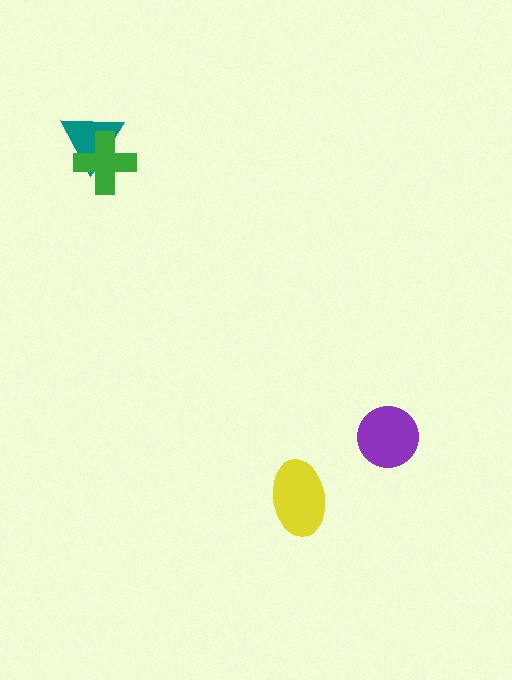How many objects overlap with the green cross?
1 object overlaps with the green cross.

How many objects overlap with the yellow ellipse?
0 objects overlap with the yellow ellipse.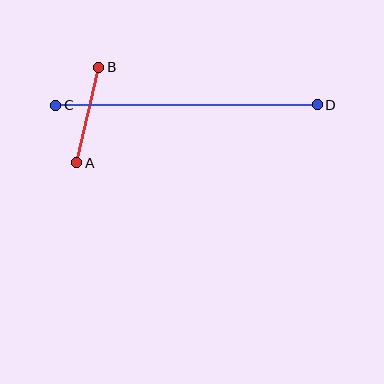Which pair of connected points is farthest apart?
Points C and D are farthest apart.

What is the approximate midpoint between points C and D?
The midpoint is at approximately (187, 105) pixels.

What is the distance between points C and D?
The distance is approximately 261 pixels.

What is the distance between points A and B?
The distance is approximately 98 pixels.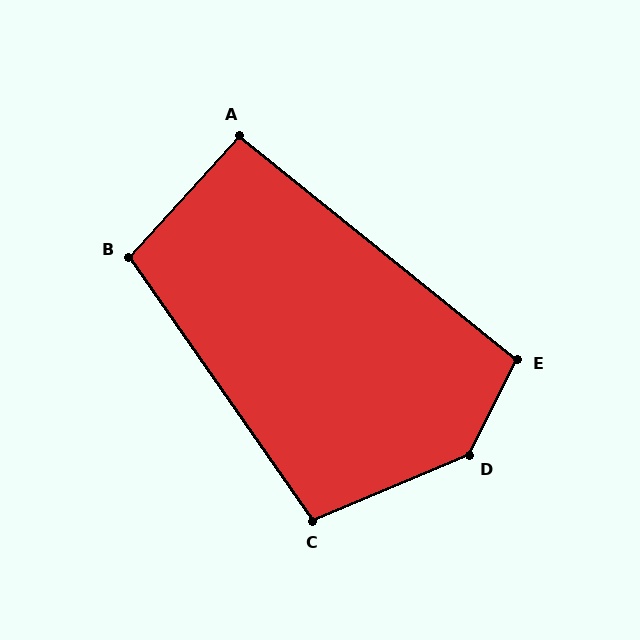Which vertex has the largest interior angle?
D, at approximately 140 degrees.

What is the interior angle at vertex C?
Approximately 102 degrees (obtuse).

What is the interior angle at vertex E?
Approximately 102 degrees (obtuse).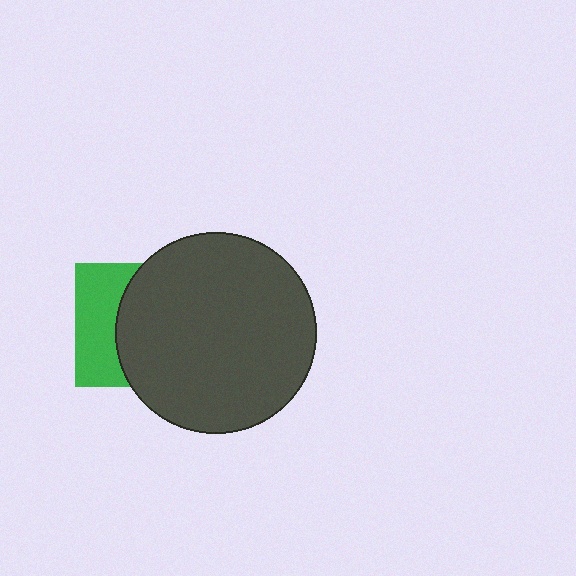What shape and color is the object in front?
The object in front is a dark gray circle.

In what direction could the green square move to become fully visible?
The green square could move left. That would shift it out from behind the dark gray circle entirely.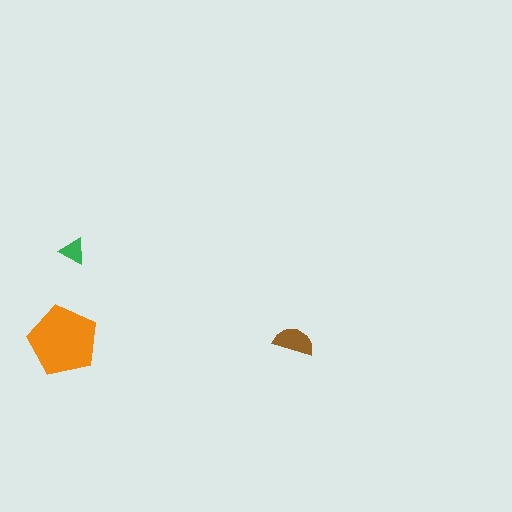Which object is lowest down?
The orange pentagon is bottommost.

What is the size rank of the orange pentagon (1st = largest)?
1st.